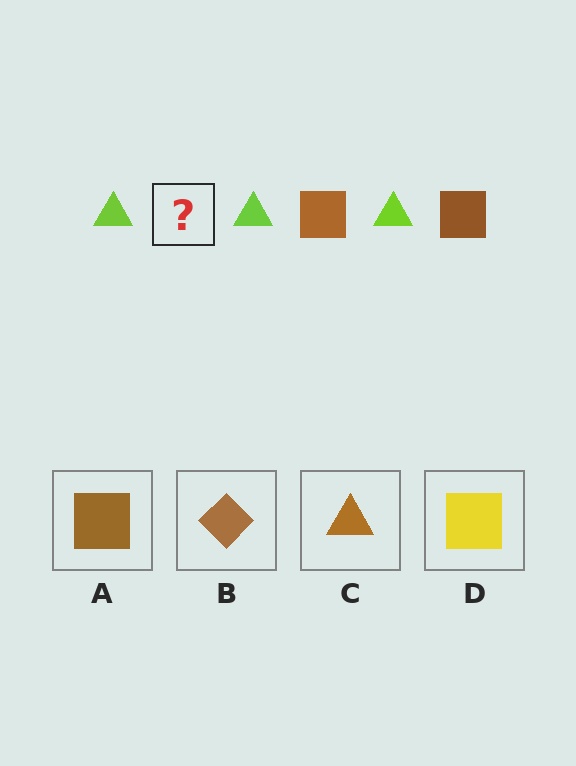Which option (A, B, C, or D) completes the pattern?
A.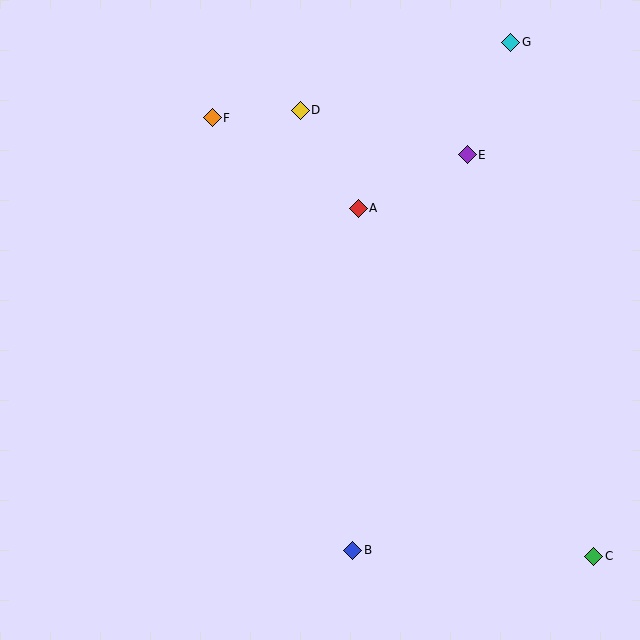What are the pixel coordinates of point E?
Point E is at (467, 155).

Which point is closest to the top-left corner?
Point F is closest to the top-left corner.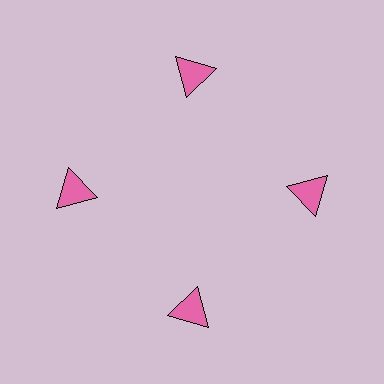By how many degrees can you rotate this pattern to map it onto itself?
The pattern maps onto itself every 90 degrees of rotation.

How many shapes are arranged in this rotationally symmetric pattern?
There are 4 shapes, arranged in 4 groups of 1.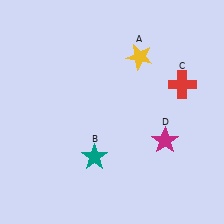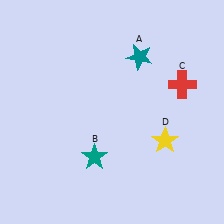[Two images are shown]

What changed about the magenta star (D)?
In Image 1, D is magenta. In Image 2, it changed to yellow.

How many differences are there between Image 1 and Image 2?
There are 2 differences between the two images.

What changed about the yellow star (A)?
In Image 1, A is yellow. In Image 2, it changed to teal.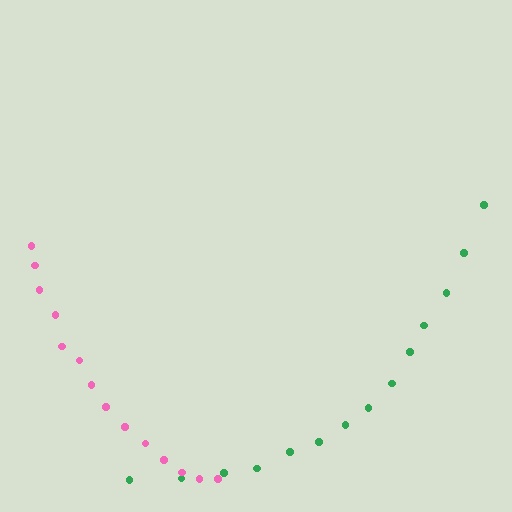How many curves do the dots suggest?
There are 2 distinct paths.